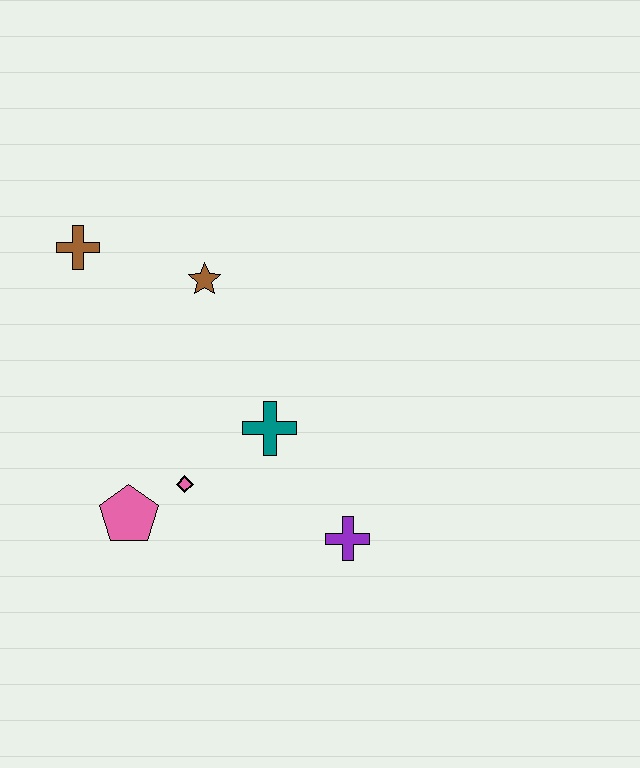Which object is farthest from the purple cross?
The brown cross is farthest from the purple cross.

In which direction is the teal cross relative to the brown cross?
The teal cross is to the right of the brown cross.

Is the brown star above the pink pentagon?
Yes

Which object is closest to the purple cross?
The teal cross is closest to the purple cross.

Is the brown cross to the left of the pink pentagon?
Yes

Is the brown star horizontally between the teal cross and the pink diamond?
Yes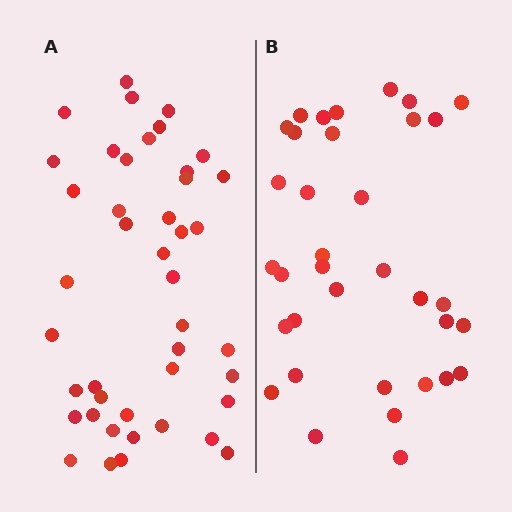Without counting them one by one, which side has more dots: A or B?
Region A (the left region) has more dots.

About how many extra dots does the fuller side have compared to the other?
Region A has roughly 8 or so more dots than region B.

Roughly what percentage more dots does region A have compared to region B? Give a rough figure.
About 25% more.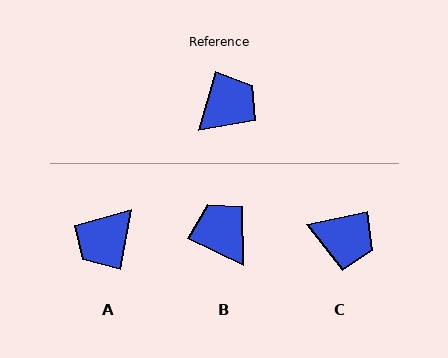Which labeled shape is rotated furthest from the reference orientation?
A, about 174 degrees away.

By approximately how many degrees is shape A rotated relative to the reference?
Approximately 174 degrees clockwise.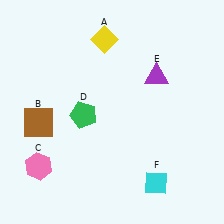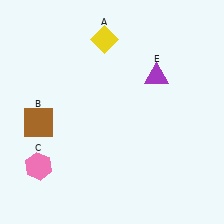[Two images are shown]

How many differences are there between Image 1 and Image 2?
There are 2 differences between the two images.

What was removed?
The green pentagon (D), the cyan diamond (F) were removed in Image 2.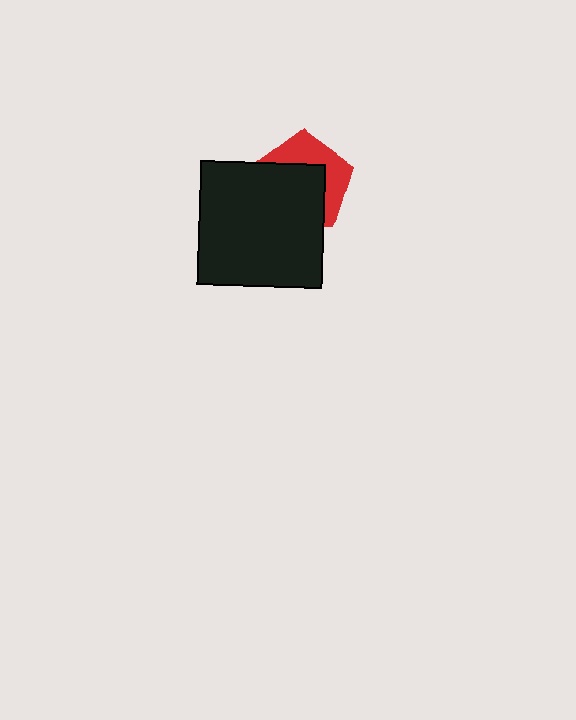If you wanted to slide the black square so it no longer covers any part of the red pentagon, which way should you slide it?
Slide it toward the lower-left — that is the most direct way to separate the two shapes.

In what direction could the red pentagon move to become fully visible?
The red pentagon could move toward the upper-right. That would shift it out from behind the black square entirely.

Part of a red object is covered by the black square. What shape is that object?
It is a pentagon.